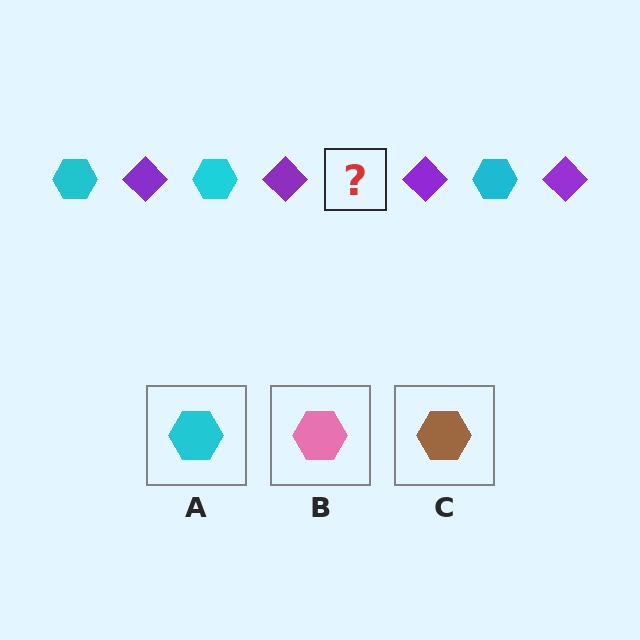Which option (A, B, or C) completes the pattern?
A.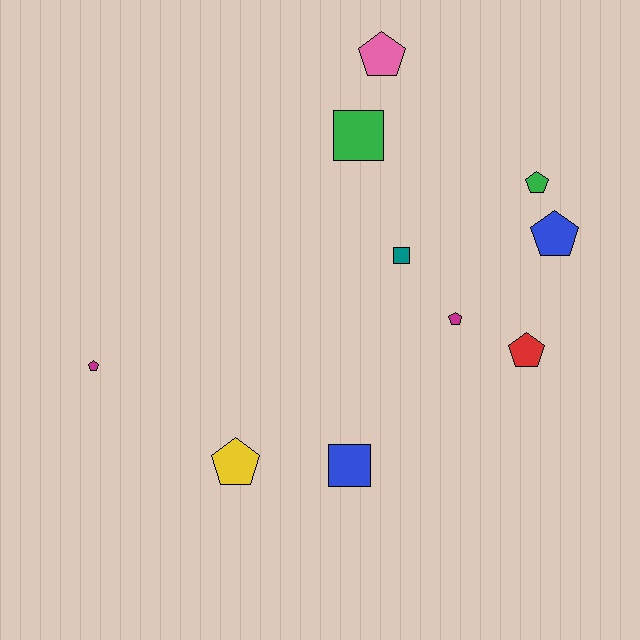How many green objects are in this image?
There are 2 green objects.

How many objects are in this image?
There are 10 objects.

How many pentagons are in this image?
There are 7 pentagons.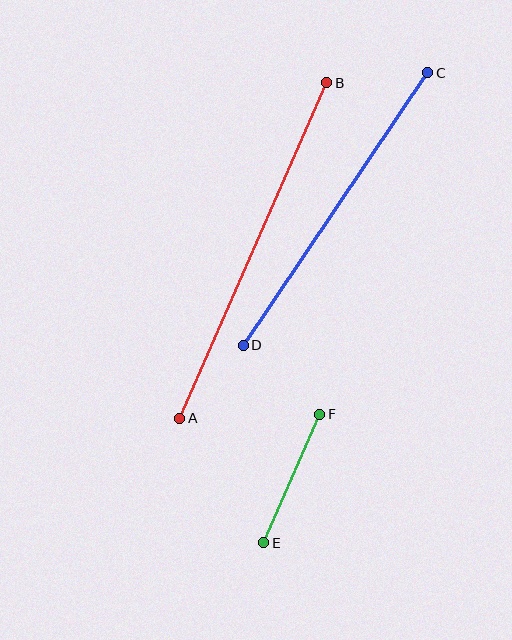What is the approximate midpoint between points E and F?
The midpoint is at approximately (292, 479) pixels.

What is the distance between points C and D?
The distance is approximately 329 pixels.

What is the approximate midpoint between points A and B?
The midpoint is at approximately (253, 251) pixels.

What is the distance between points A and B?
The distance is approximately 366 pixels.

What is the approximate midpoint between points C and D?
The midpoint is at approximately (336, 209) pixels.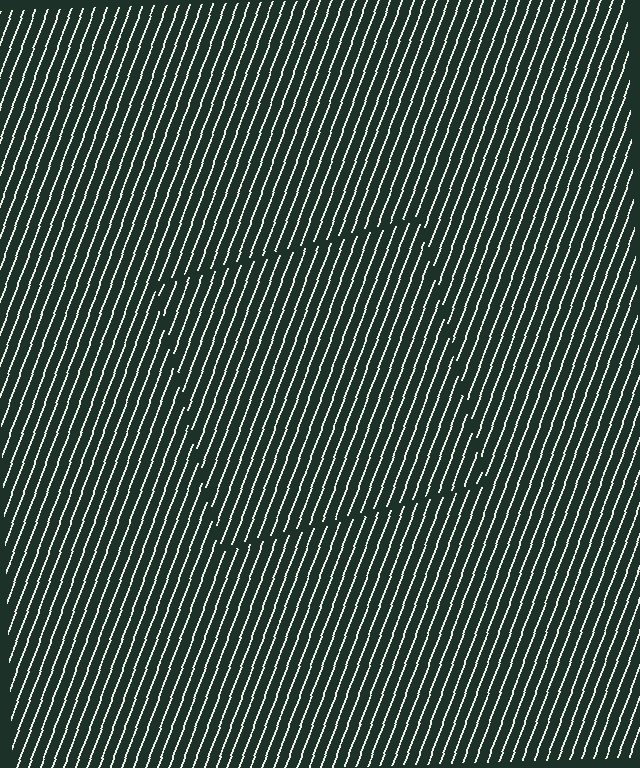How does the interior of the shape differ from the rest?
The interior of the shape contains the same grating, shifted by half a period — the contour is defined by the phase discontinuity where line-ends from the inner and outer gratings abut.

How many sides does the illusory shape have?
4 sides — the line-ends trace a square.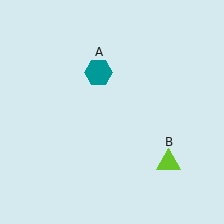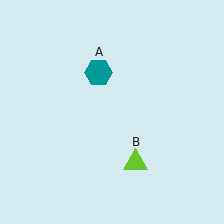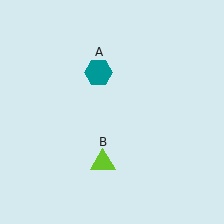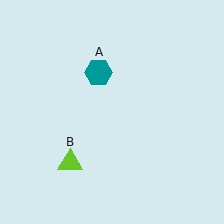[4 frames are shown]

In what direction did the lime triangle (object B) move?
The lime triangle (object B) moved left.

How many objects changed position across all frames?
1 object changed position: lime triangle (object B).